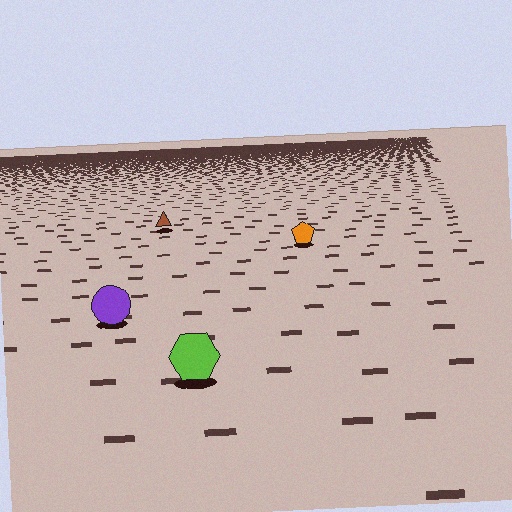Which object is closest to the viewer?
The lime hexagon is closest. The texture marks near it are larger and more spread out.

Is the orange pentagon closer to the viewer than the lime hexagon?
No. The lime hexagon is closer — you can tell from the texture gradient: the ground texture is coarser near it.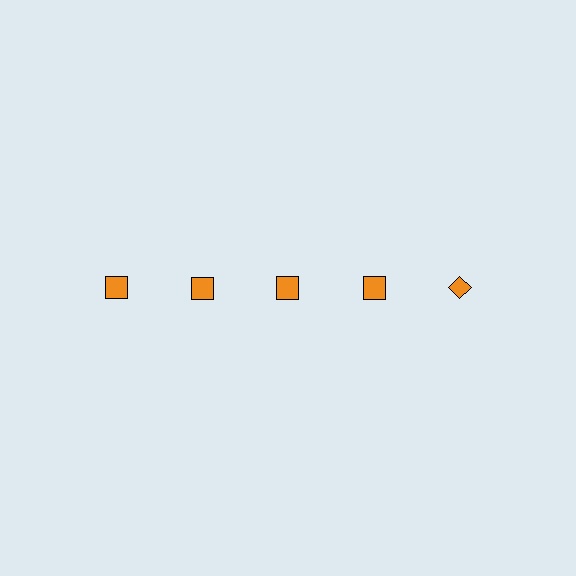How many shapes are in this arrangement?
There are 5 shapes arranged in a grid pattern.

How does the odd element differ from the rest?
It has a different shape: diamond instead of square.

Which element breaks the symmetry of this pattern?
The orange diamond in the top row, rightmost column breaks the symmetry. All other shapes are orange squares.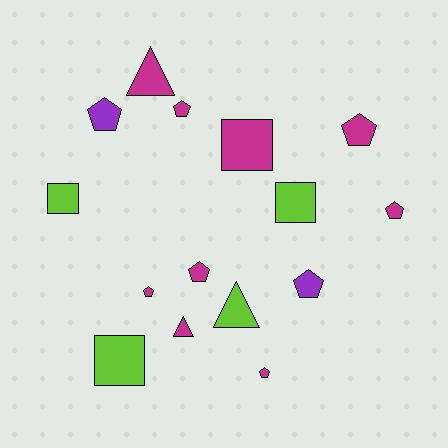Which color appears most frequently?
Magenta, with 9 objects.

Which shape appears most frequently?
Pentagon, with 8 objects.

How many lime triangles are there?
There is 1 lime triangle.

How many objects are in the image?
There are 15 objects.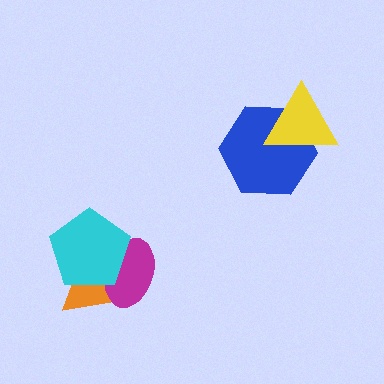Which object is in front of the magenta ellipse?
The cyan pentagon is in front of the magenta ellipse.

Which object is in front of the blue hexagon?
The yellow triangle is in front of the blue hexagon.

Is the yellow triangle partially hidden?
No, no other shape covers it.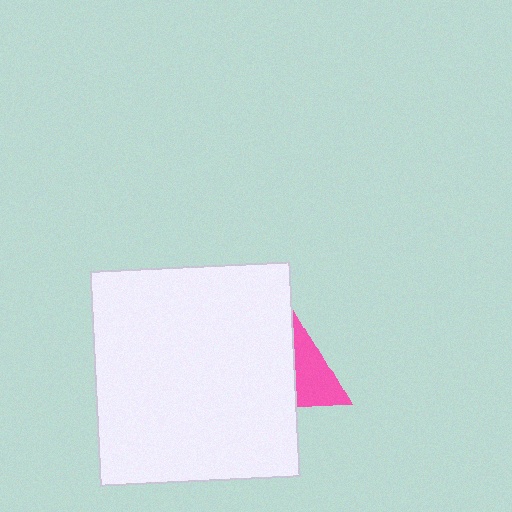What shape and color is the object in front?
The object in front is a white rectangle.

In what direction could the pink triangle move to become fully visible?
The pink triangle could move right. That would shift it out from behind the white rectangle entirely.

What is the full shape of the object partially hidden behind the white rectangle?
The partially hidden object is a pink triangle.